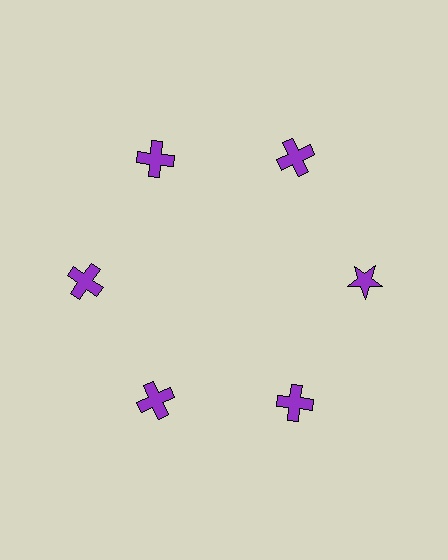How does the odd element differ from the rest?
It has a different shape: star instead of cross.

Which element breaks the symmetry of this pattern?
The purple star at roughly the 3 o'clock position breaks the symmetry. All other shapes are purple crosses.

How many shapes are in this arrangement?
There are 6 shapes arranged in a ring pattern.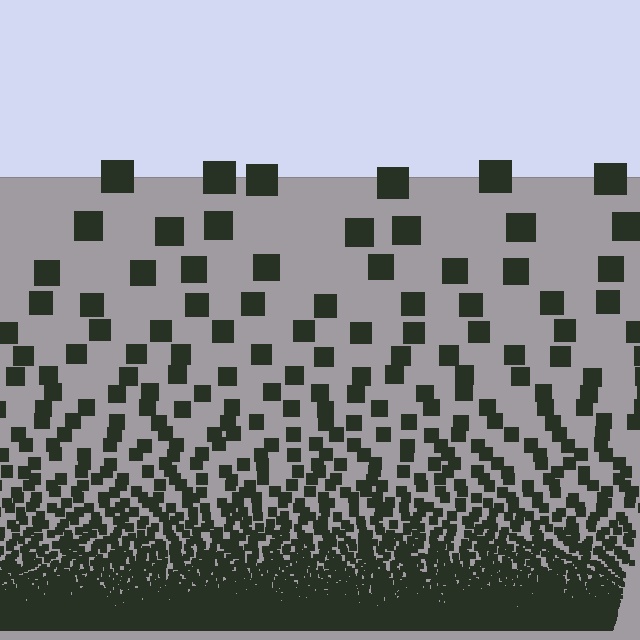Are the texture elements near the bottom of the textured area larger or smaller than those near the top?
Smaller. The gradient is inverted — elements near the bottom are smaller and denser.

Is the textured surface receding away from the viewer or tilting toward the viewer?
The surface appears to tilt toward the viewer. Texture elements get larger and sparser toward the top.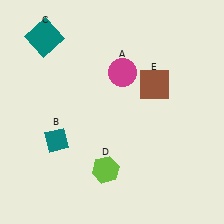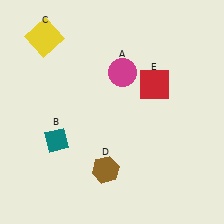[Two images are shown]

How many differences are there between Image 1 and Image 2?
There are 3 differences between the two images.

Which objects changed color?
C changed from teal to yellow. D changed from lime to brown. E changed from brown to red.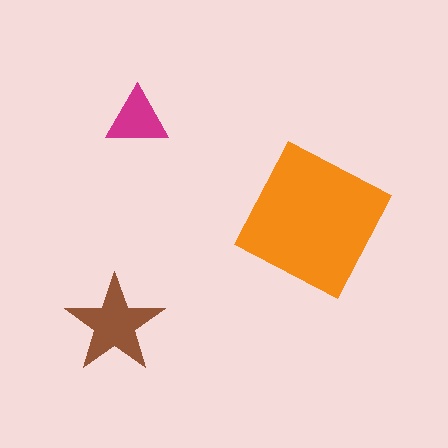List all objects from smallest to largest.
The magenta triangle, the brown star, the orange square.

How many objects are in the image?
There are 3 objects in the image.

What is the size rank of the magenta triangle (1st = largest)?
3rd.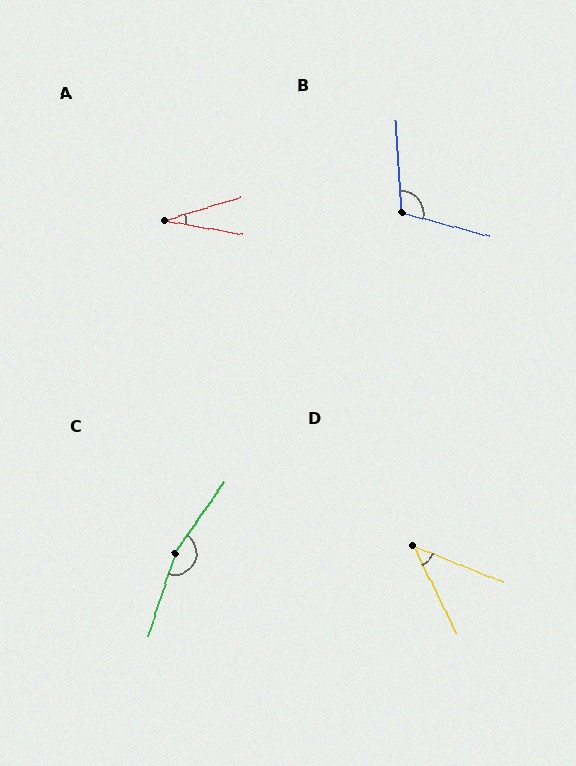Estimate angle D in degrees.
Approximately 42 degrees.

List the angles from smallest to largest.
A (27°), D (42°), B (108°), C (162°).